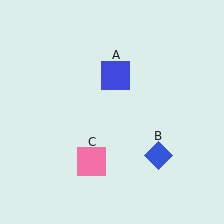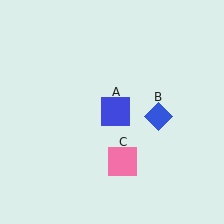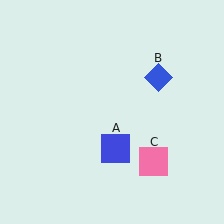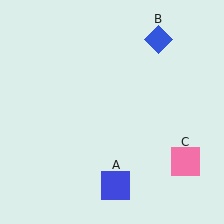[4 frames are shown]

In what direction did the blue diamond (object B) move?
The blue diamond (object B) moved up.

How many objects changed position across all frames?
3 objects changed position: blue square (object A), blue diamond (object B), pink square (object C).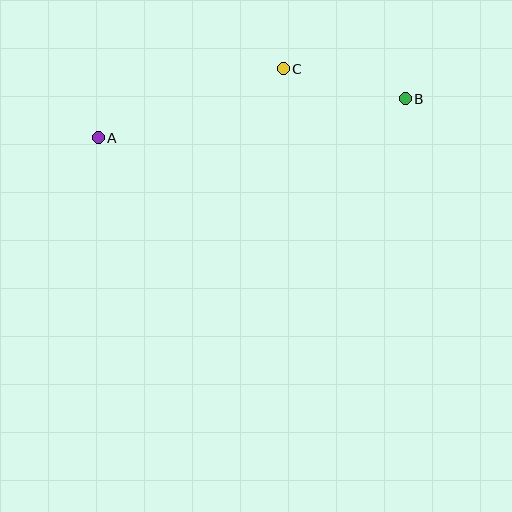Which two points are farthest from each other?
Points A and B are farthest from each other.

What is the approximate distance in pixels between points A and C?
The distance between A and C is approximately 198 pixels.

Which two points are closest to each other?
Points B and C are closest to each other.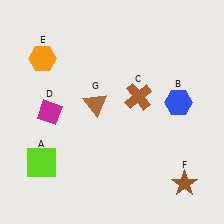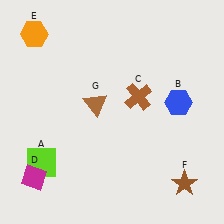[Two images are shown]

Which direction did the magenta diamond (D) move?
The magenta diamond (D) moved down.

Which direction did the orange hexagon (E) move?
The orange hexagon (E) moved up.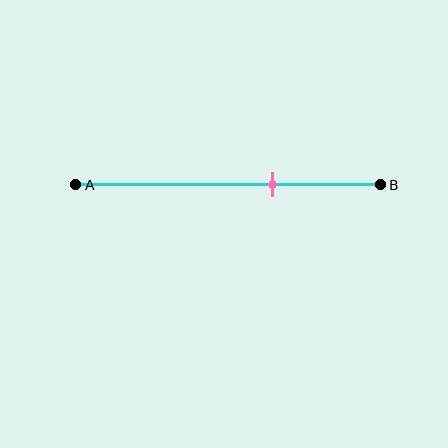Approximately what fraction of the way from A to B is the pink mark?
The pink mark is approximately 65% of the way from A to B.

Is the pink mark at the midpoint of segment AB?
No, the mark is at about 65% from A, not at the 50% midpoint.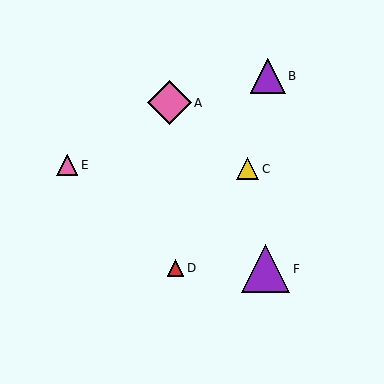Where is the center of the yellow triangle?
The center of the yellow triangle is at (248, 169).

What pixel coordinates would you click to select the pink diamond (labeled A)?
Click at (169, 103) to select the pink diamond A.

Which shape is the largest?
The purple triangle (labeled F) is the largest.